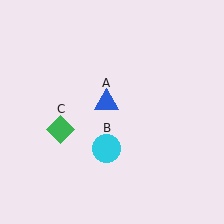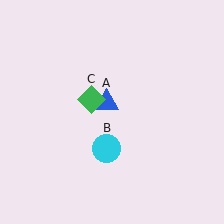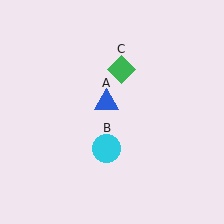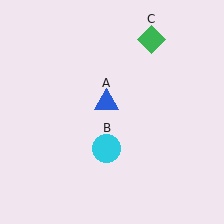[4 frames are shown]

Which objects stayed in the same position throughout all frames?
Blue triangle (object A) and cyan circle (object B) remained stationary.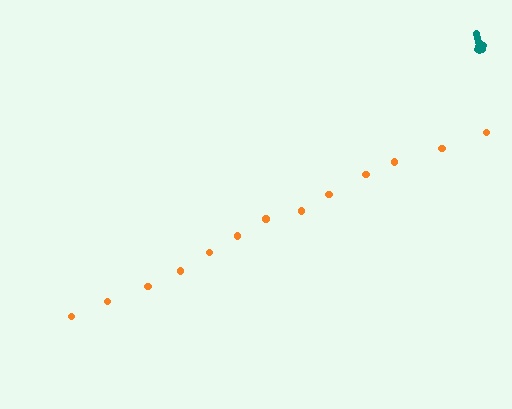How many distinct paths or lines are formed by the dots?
There are 2 distinct paths.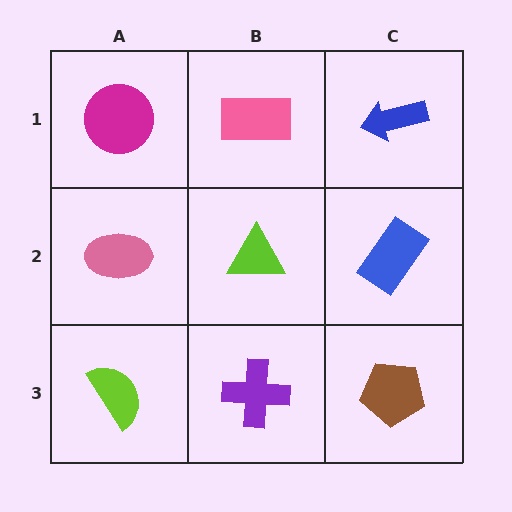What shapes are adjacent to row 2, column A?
A magenta circle (row 1, column A), a lime semicircle (row 3, column A), a lime triangle (row 2, column B).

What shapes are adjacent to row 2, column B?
A pink rectangle (row 1, column B), a purple cross (row 3, column B), a pink ellipse (row 2, column A), a blue rectangle (row 2, column C).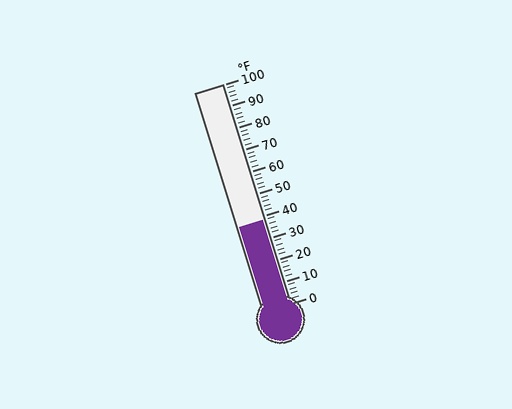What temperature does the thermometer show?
The thermometer shows approximately 38°F.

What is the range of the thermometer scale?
The thermometer scale ranges from 0°F to 100°F.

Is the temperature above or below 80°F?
The temperature is below 80°F.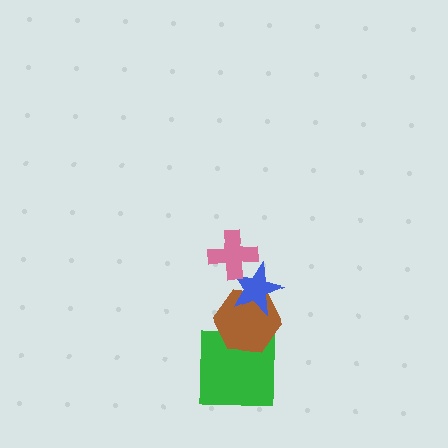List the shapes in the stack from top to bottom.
From top to bottom: the pink cross, the blue star, the brown hexagon, the green square.